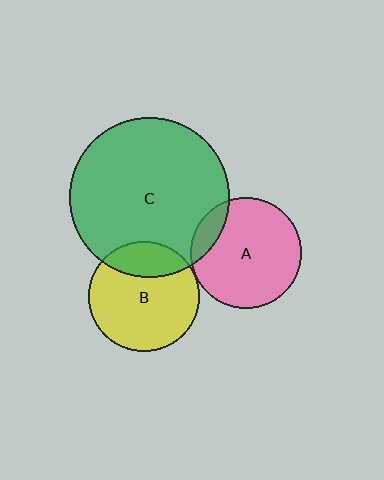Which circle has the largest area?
Circle C (green).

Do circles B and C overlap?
Yes.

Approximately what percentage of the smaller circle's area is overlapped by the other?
Approximately 25%.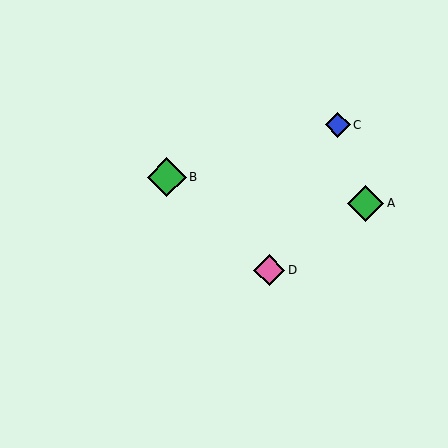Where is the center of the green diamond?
The center of the green diamond is at (167, 177).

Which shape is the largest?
The green diamond (labeled B) is the largest.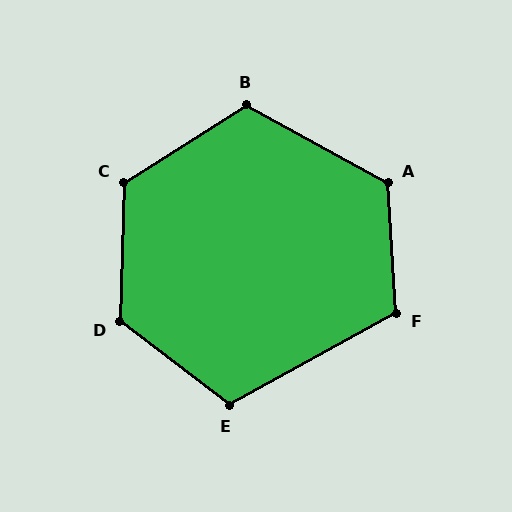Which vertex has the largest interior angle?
D, at approximately 126 degrees.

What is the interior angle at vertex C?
Approximately 124 degrees (obtuse).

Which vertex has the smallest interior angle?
E, at approximately 114 degrees.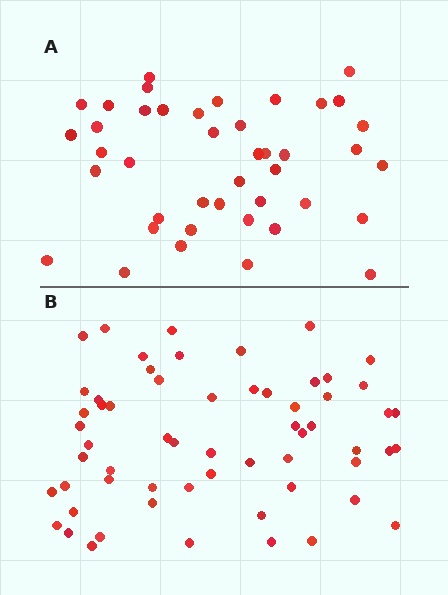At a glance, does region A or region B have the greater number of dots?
Region B (the bottom region) has more dots.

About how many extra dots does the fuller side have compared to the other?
Region B has approximately 20 more dots than region A.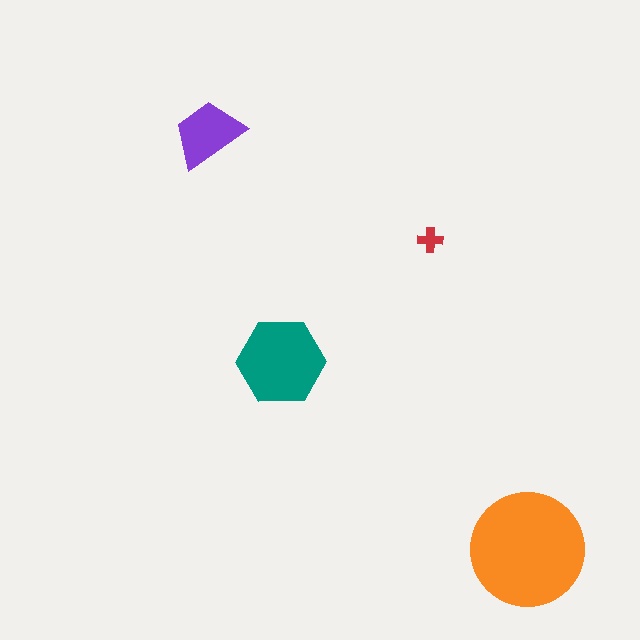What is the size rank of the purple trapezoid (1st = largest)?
3rd.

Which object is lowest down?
The orange circle is bottommost.